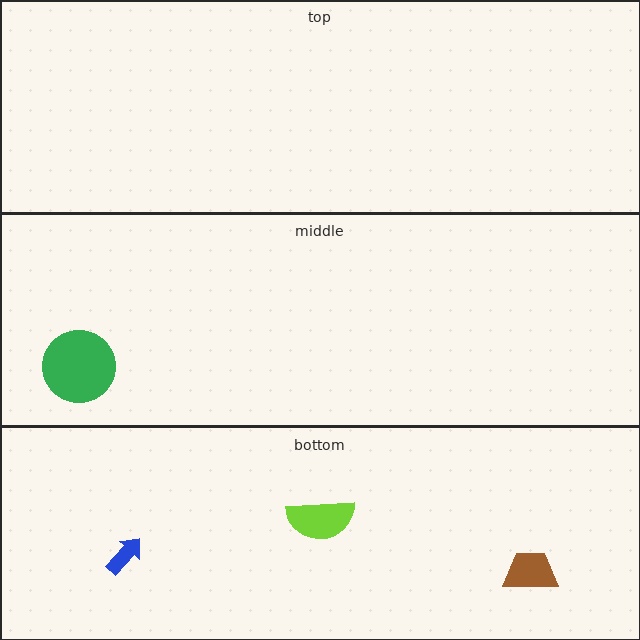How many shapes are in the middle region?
1.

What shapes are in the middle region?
The green circle.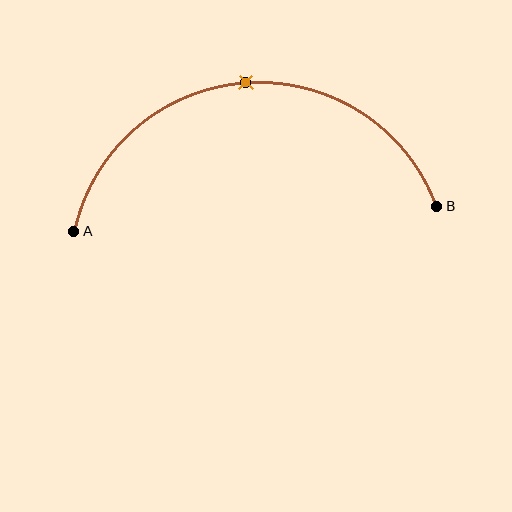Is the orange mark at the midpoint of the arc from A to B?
Yes. The orange mark lies on the arc at equal arc-length from both A and B — it is the arc midpoint.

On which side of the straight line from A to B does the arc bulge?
The arc bulges above the straight line connecting A and B.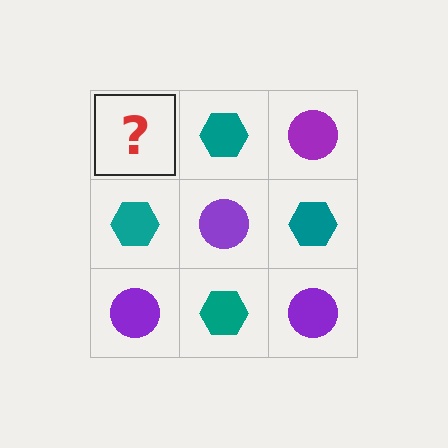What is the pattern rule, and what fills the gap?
The rule is that it alternates purple circle and teal hexagon in a checkerboard pattern. The gap should be filled with a purple circle.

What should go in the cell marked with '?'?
The missing cell should contain a purple circle.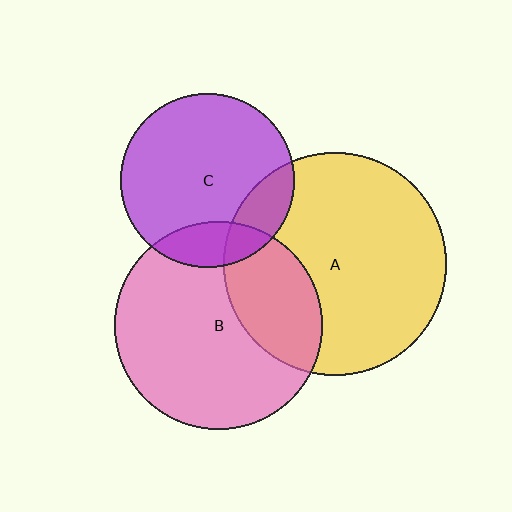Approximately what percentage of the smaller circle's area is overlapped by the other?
Approximately 30%.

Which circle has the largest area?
Circle A (yellow).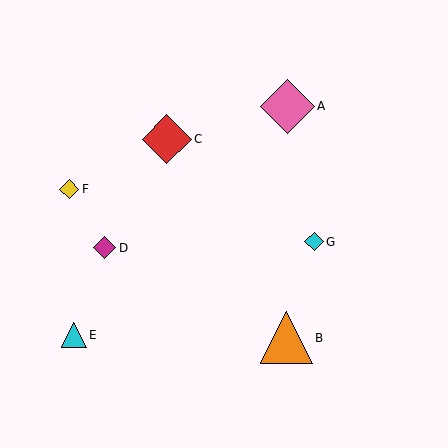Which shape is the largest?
The pink diamond (labeled A) is the largest.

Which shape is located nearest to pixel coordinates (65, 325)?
The cyan triangle (labeled E) at (74, 335) is nearest to that location.